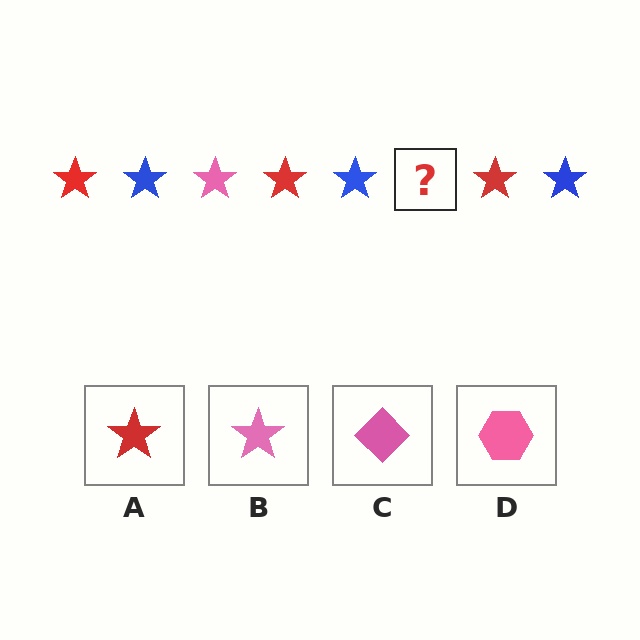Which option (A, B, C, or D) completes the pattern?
B.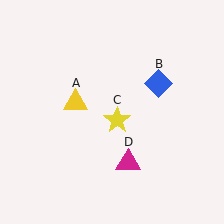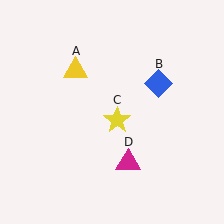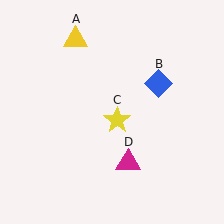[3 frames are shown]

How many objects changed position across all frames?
1 object changed position: yellow triangle (object A).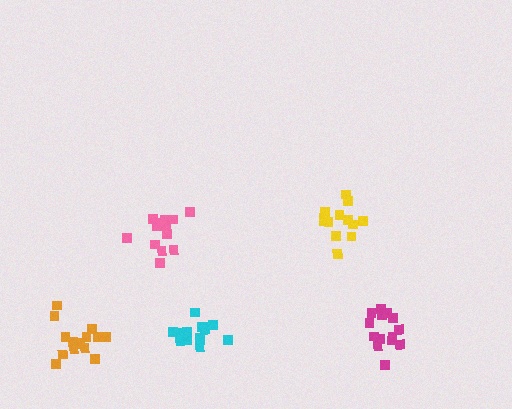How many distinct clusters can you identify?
There are 5 distinct clusters.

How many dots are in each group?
Group 1: 14 dots, Group 2: 16 dots, Group 3: 15 dots, Group 4: 13 dots, Group 5: 13 dots (71 total).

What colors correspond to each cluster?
The clusters are colored: magenta, cyan, orange, yellow, pink.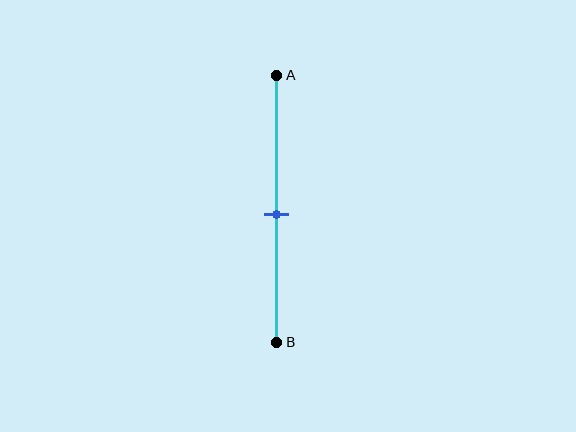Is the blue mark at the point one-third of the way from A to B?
No, the mark is at about 50% from A, not at the 33% one-third point.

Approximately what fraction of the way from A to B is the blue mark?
The blue mark is approximately 50% of the way from A to B.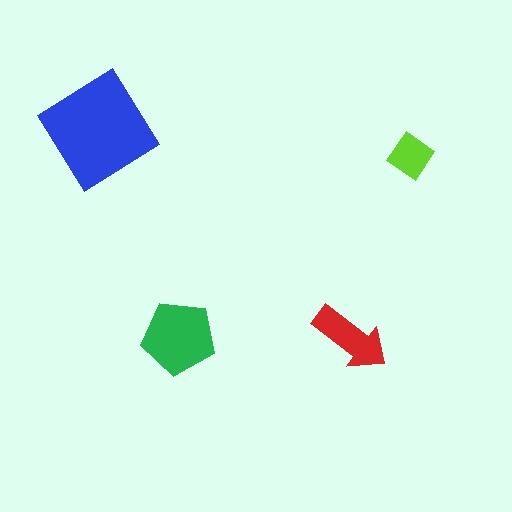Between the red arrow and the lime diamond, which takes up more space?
The red arrow.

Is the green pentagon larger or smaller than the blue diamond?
Smaller.